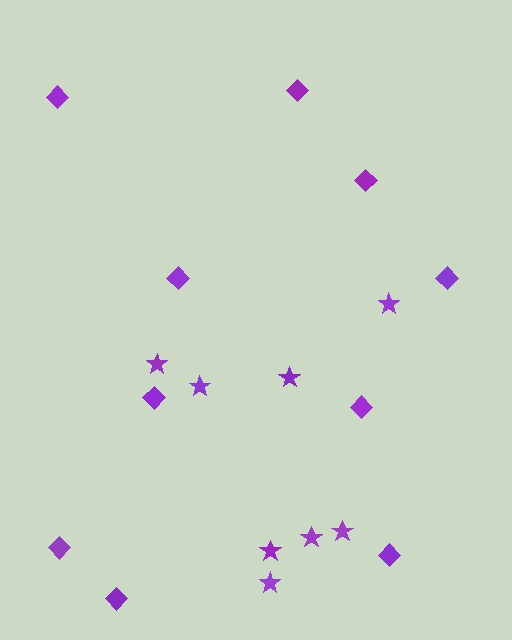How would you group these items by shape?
There are 2 groups: one group of stars (8) and one group of diamonds (10).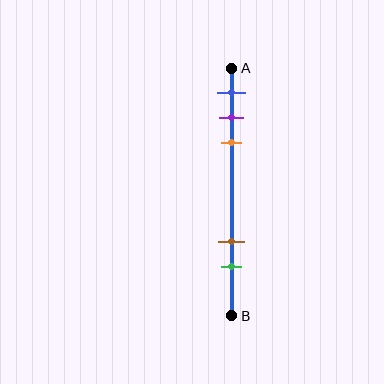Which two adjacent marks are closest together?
The purple and orange marks are the closest adjacent pair.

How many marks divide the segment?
There are 5 marks dividing the segment.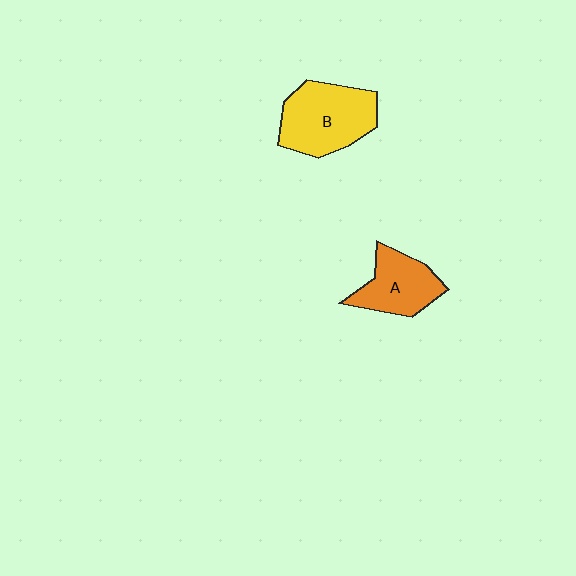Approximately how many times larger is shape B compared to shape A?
Approximately 1.4 times.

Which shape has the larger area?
Shape B (yellow).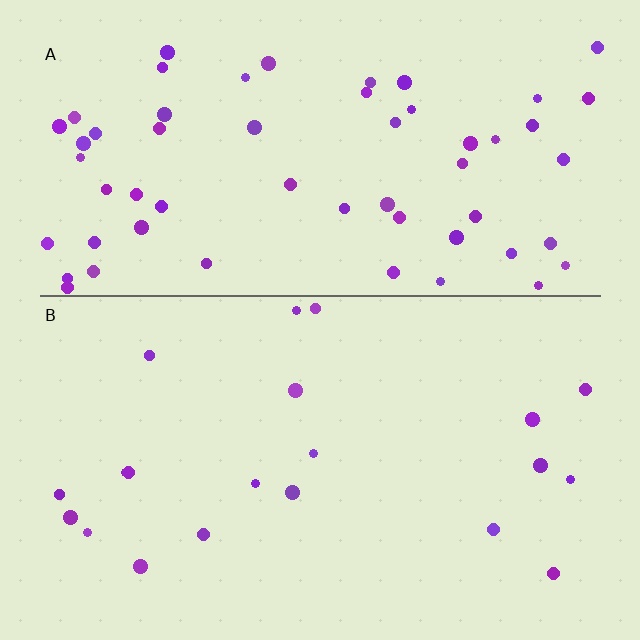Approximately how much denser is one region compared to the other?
Approximately 2.9× — region A over region B.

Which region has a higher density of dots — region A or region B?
A (the top).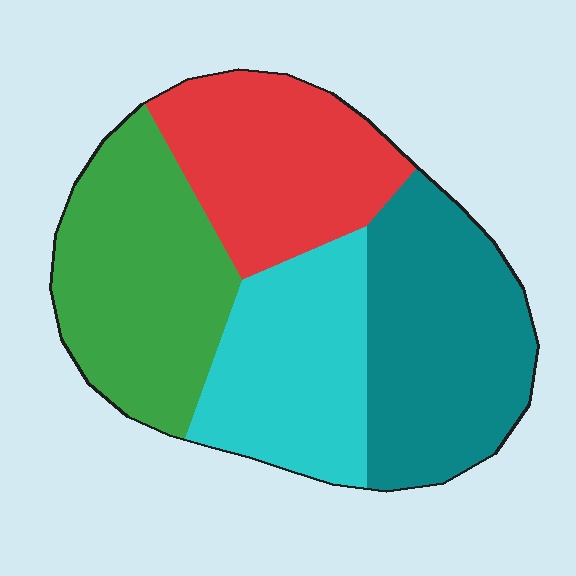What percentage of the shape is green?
Green takes up about one quarter (1/4) of the shape.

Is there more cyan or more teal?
Teal.